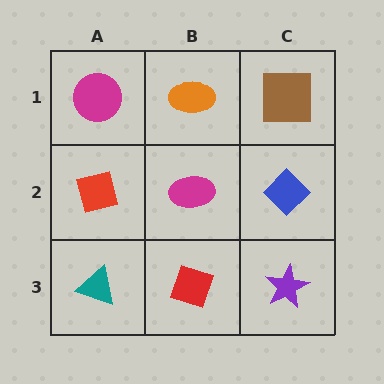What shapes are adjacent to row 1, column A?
A red square (row 2, column A), an orange ellipse (row 1, column B).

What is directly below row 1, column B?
A magenta ellipse.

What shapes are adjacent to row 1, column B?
A magenta ellipse (row 2, column B), a magenta circle (row 1, column A), a brown square (row 1, column C).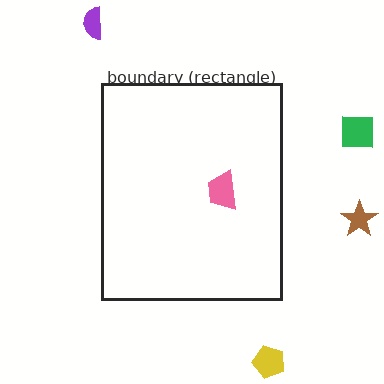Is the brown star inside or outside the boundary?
Outside.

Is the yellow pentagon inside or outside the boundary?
Outside.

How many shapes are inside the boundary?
1 inside, 4 outside.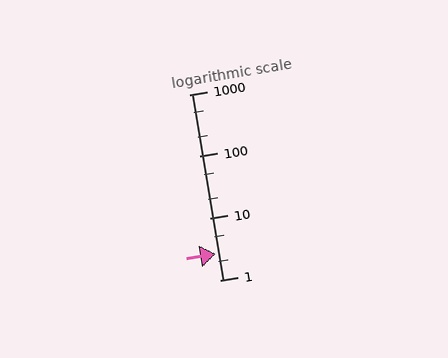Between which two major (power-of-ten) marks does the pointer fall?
The pointer is between 1 and 10.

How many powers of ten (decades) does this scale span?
The scale spans 3 decades, from 1 to 1000.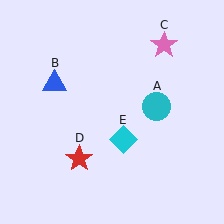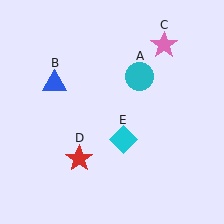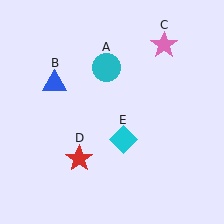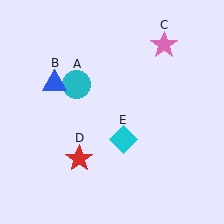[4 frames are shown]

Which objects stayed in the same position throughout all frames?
Blue triangle (object B) and pink star (object C) and red star (object D) and cyan diamond (object E) remained stationary.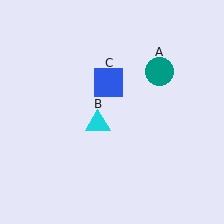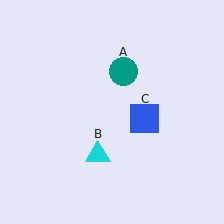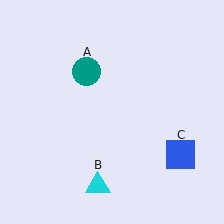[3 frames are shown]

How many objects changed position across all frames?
3 objects changed position: teal circle (object A), cyan triangle (object B), blue square (object C).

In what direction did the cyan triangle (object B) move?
The cyan triangle (object B) moved down.